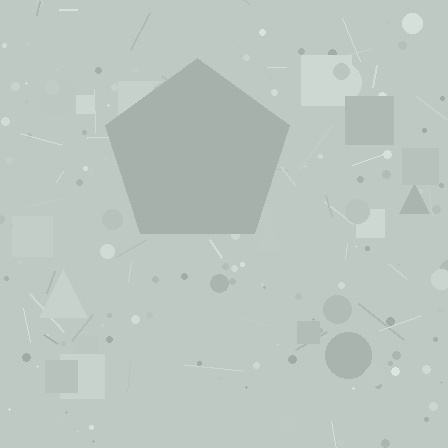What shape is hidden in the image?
A pentagon is hidden in the image.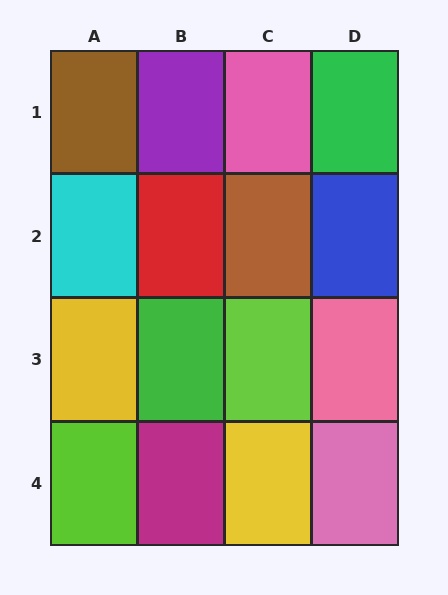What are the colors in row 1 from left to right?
Brown, purple, pink, green.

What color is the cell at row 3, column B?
Green.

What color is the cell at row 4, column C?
Yellow.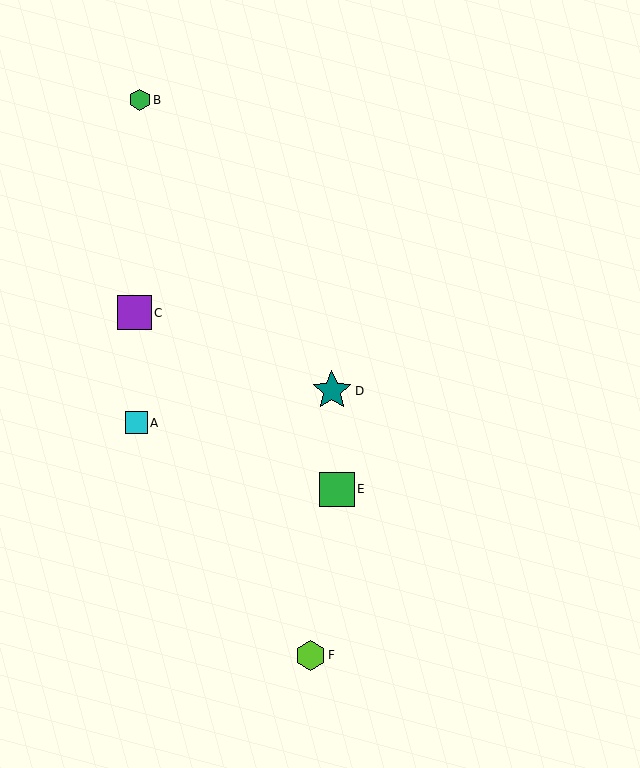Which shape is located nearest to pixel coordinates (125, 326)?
The purple square (labeled C) at (135, 313) is nearest to that location.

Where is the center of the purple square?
The center of the purple square is at (135, 313).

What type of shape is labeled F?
Shape F is a lime hexagon.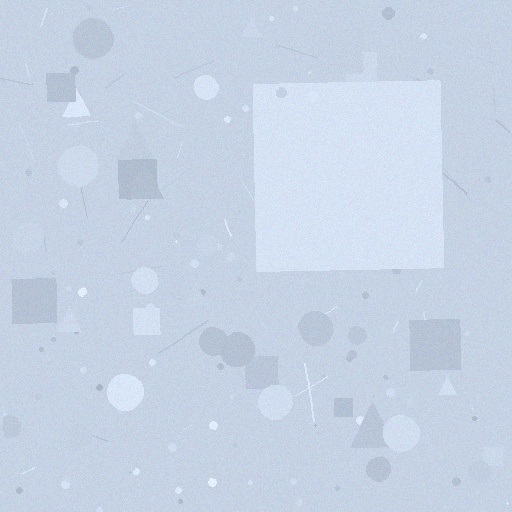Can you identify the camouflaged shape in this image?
The camouflaged shape is a square.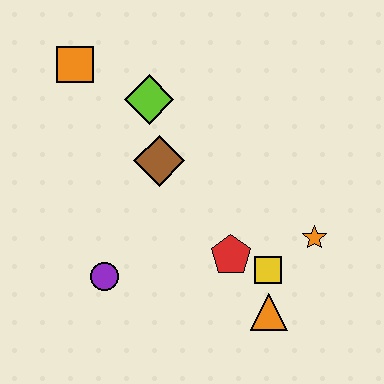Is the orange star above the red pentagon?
Yes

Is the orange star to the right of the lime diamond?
Yes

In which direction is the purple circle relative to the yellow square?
The purple circle is to the left of the yellow square.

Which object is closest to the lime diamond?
The brown diamond is closest to the lime diamond.